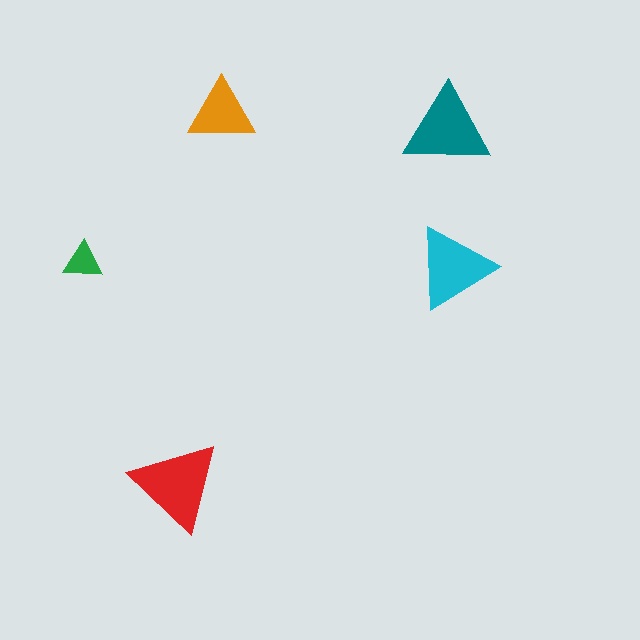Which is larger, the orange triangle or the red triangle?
The red one.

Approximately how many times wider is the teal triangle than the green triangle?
About 2 times wider.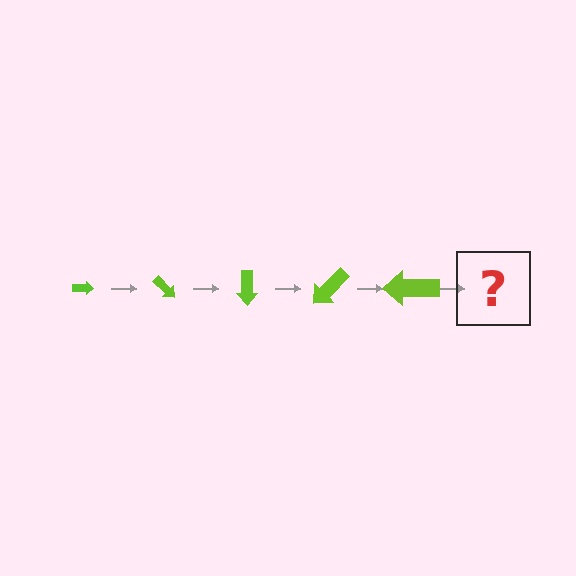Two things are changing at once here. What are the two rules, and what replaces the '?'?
The two rules are that the arrow grows larger each step and it rotates 45 degrees each step. The '?' should be an arrow, larger than the previous one and rotated 225 degrees from the start.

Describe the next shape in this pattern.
It should be an arrow, larger than the previous one and rotated 225 degrees from the start.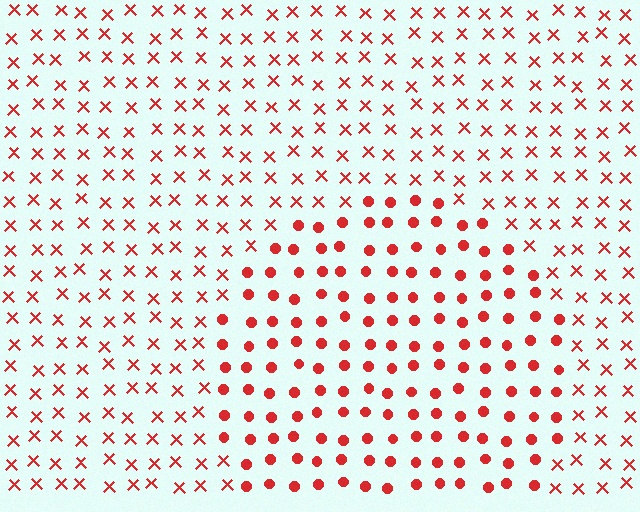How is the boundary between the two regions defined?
The boundary is defined by a change in element shape: circles inside vs. X marks outside. All elements share the same color and spacing.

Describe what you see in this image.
The image is filled with small red elements arranged in a uniform grid. A circle-shaped region contains circles, while the surrounding area contains X marks. The boundary is defined purely by the change in element shape.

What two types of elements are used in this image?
The image uses circles inside the circle region and X marks outside it.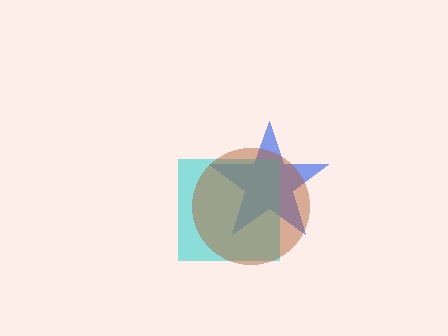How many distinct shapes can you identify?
There are 3 distinct shapes: a blue star, a cyan square, a brown circle.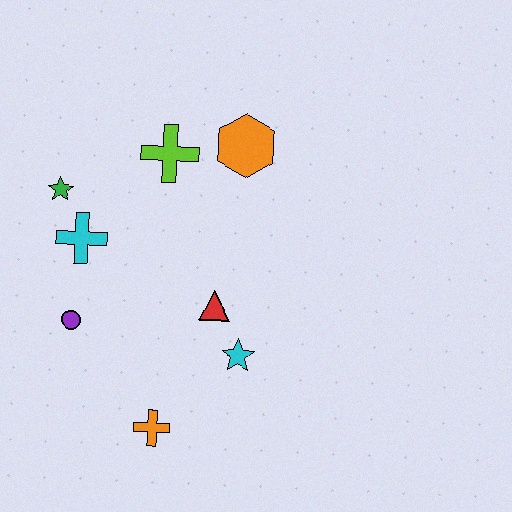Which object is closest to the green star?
The cyan cross is closest to the green star.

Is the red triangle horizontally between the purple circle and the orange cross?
No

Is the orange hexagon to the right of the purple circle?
Yes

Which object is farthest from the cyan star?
The green star is farthest from the cyan star.